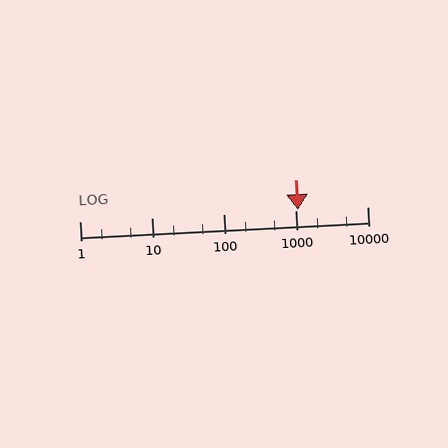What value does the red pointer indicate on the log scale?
The pointer indicates approximately 1100.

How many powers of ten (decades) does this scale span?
The scale spans 4 decades, from 1 to 10000.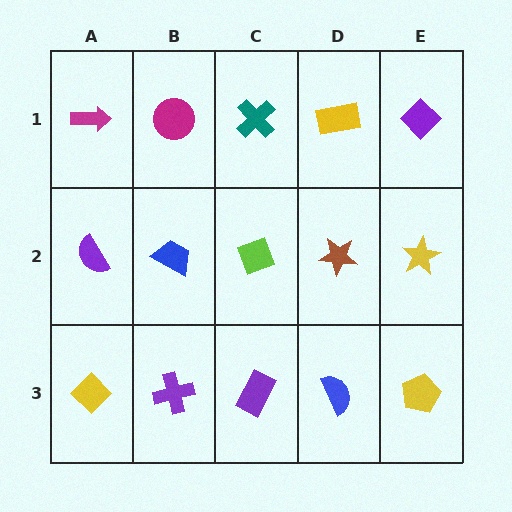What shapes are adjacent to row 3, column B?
A blue trapezoid (row 2, column B), a yellow diamond (row 3, column A), a purple rectangle (row 3, column C).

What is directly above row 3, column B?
A blue trapezoid.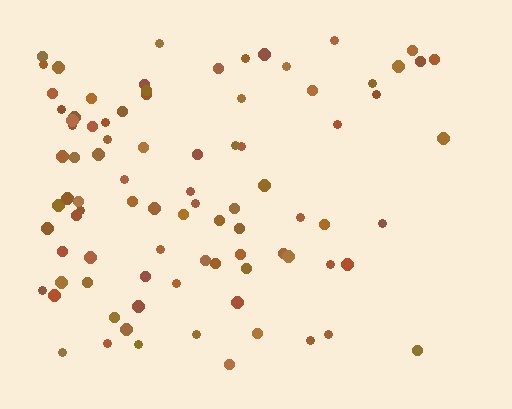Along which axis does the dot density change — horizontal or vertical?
Horizontal.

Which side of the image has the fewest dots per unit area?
The right.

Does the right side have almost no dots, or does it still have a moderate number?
Still a moderate number, just noticeably fewer than the left.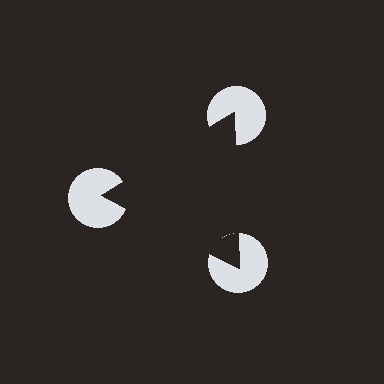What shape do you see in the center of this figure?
An illusory triangle — its edges are inferred from the aligned wedge cuts in the pac-man discs, not physically drawn.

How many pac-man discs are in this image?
There are 3 — one at each vertex of the illusory triangle.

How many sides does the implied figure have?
3 sides.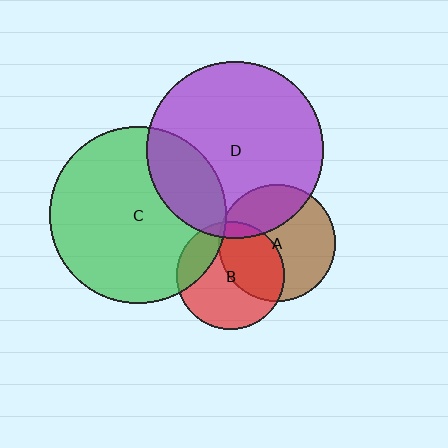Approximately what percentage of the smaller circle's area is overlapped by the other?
Approximately 20%.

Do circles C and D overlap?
Yes.